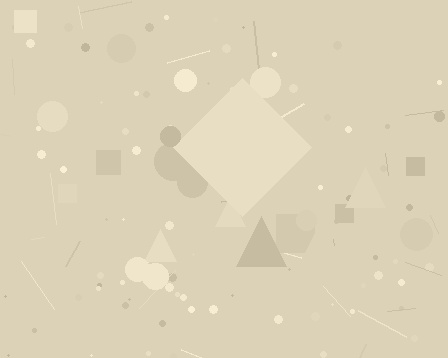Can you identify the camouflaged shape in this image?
The camouflaged shape is a diamond.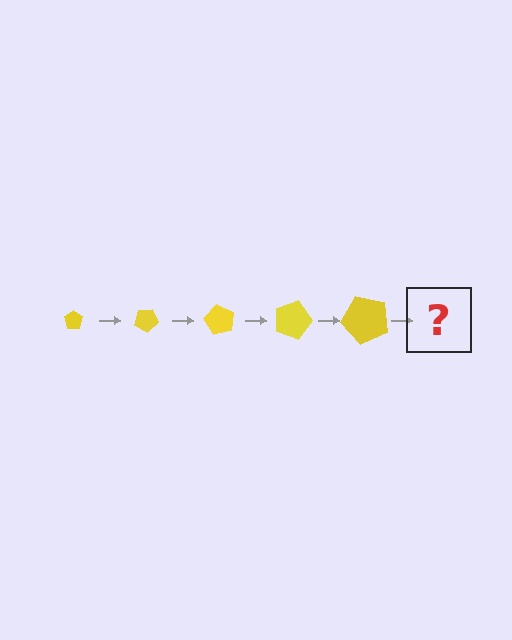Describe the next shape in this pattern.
It should be a pentagon, larger than the previous one and rotated 150 degrees from the start.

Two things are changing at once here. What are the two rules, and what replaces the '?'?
The two rules are that the pentagon grows larger each step and it rotates 30 degrees each step. The '?' should be a pentagon, larger than the previous one and rotated 150 degrees from the start.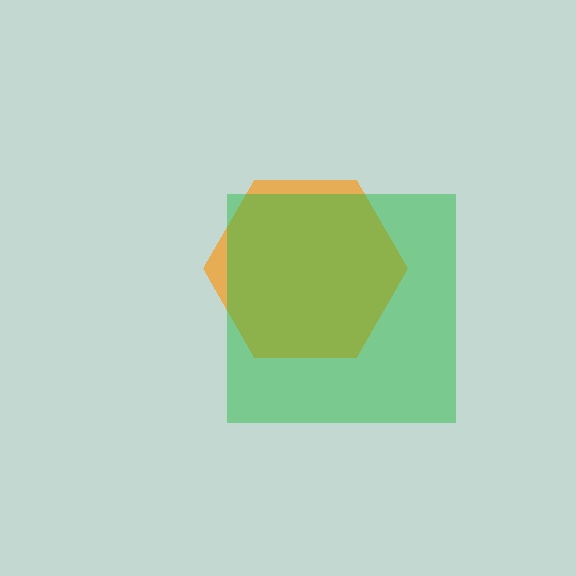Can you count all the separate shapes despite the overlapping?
Yes, there are 2 separate shapes.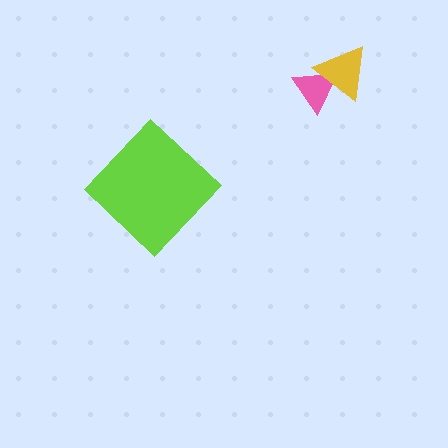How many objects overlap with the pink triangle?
1 object overlaps with the pink triangle.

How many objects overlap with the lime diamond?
0 objects overlap with the lime diamond.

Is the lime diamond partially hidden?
No, no other shape covers it.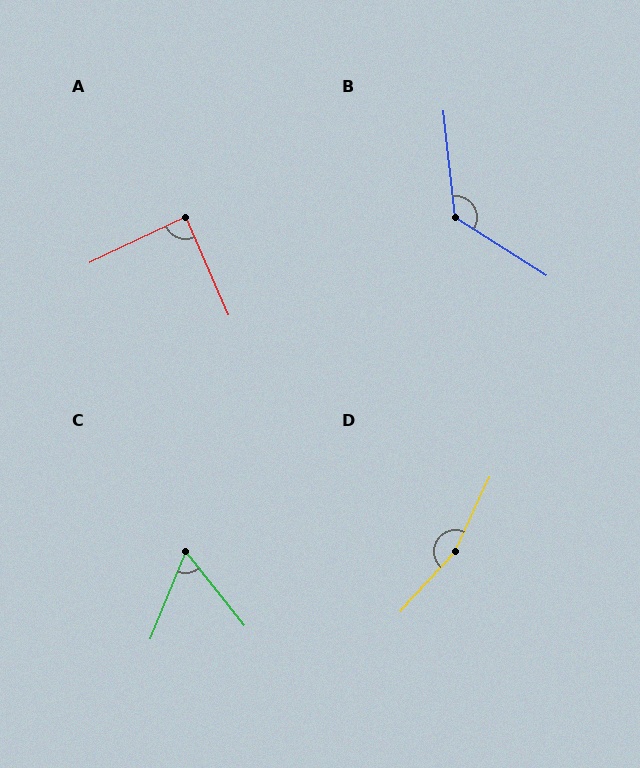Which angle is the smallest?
C, at approximately 60 degrees.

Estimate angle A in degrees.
Approximately 88 degrees.